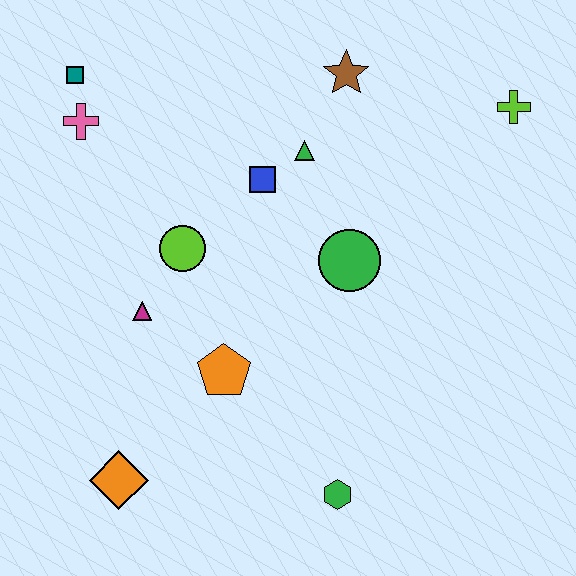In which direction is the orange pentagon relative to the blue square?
The orange pentagon is below the blue square.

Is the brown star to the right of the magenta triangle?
Yes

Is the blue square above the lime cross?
No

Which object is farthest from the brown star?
The orange diamond is farthest from the brown star.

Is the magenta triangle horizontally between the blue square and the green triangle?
No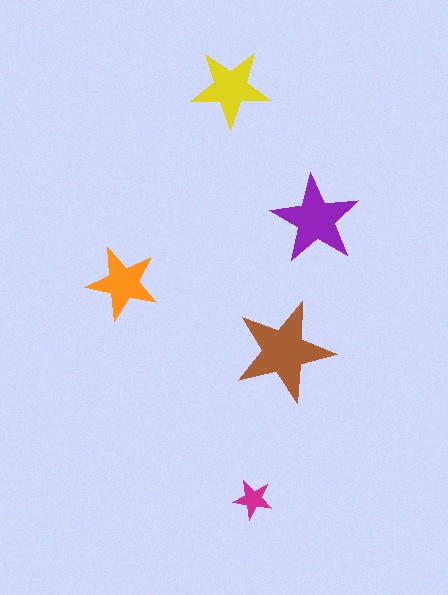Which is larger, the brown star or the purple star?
The brown one.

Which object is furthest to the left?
The orange star is leftmost.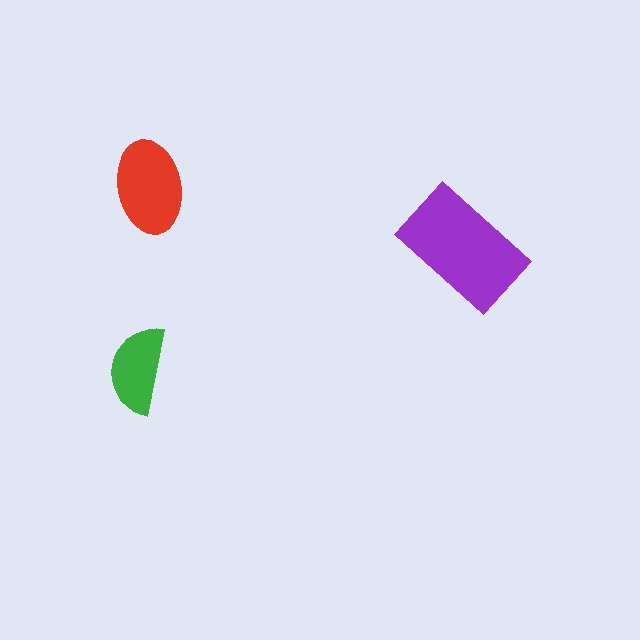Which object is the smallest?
The green semicircle.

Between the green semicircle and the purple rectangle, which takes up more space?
The purple rectangle.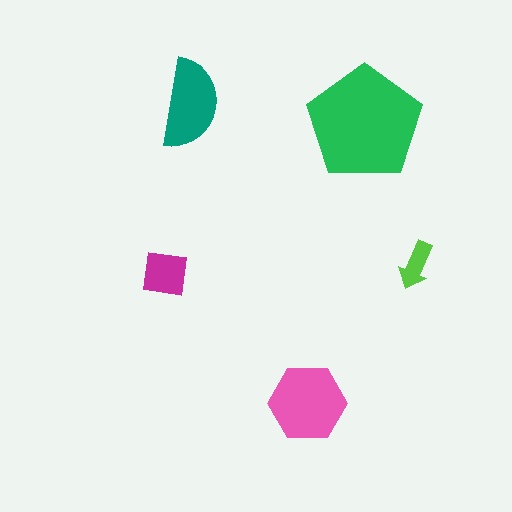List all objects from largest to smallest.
The green pentagon, the pink hexagon, the teal semicircle, the magenta square, the lime arrow.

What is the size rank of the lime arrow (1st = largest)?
5th.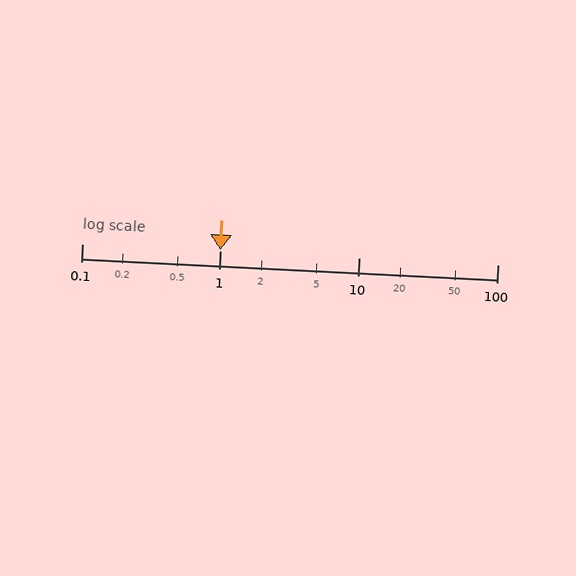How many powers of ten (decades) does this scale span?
The scale spans 3 decades, from 0.1 to 100.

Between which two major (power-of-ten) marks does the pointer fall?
The pointer is between 1 and 10.